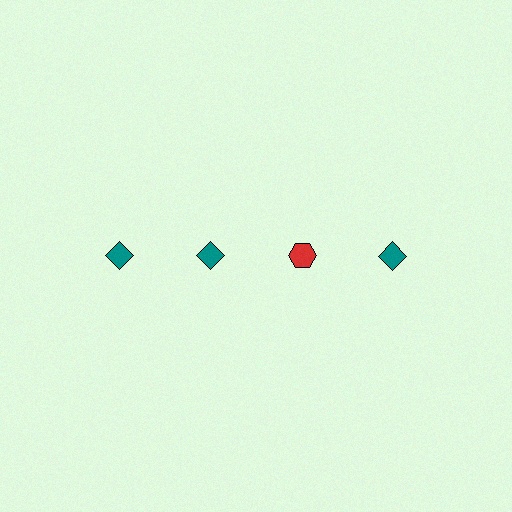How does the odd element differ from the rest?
It differs in both color (red instead of teal) and shape (hexagon instead of diamond).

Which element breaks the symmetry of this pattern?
The red hexagon in the top row, center column breaks the symmetry. All other shapes are teal diamonds.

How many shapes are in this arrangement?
There are 4 shapes arranged in a grid pattern.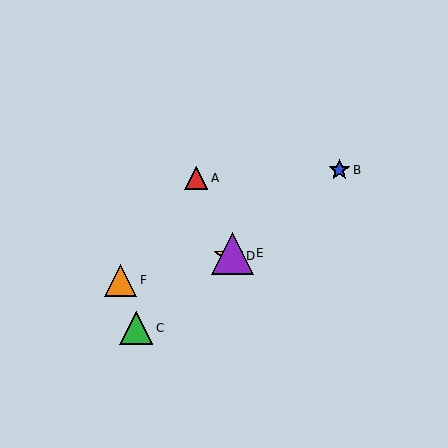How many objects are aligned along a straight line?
4 objects (B, C, D, E) are aligned along a straight line.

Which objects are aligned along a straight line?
Objects B, C, D, E are aligned along a straight line.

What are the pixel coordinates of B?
Object B is at (339, 170).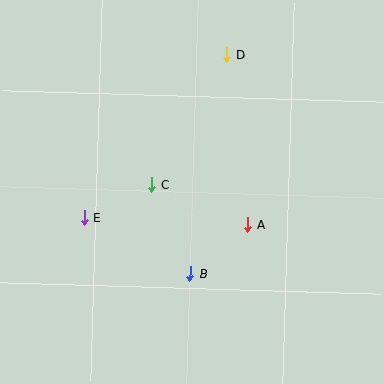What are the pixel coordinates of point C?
Point C is at (152, 184).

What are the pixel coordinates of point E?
Point E is at (84, 218).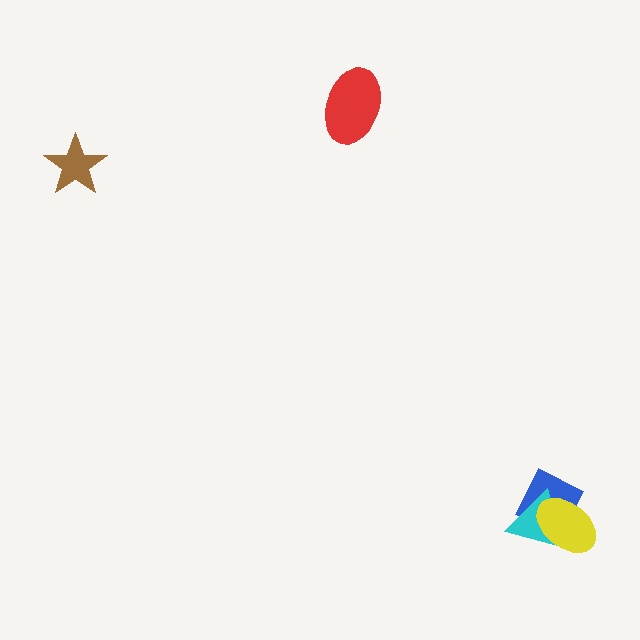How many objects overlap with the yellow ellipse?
2 objects overlap with the yellow ellipse.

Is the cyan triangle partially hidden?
Yes, it is partially covered by another shape.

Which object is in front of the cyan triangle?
The yellow ellipse is in front of the cyan triangle.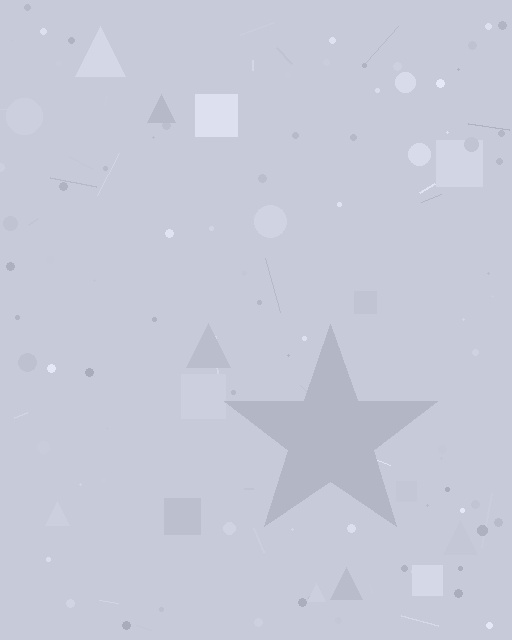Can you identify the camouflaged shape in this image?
The camouflaged shape is a star.